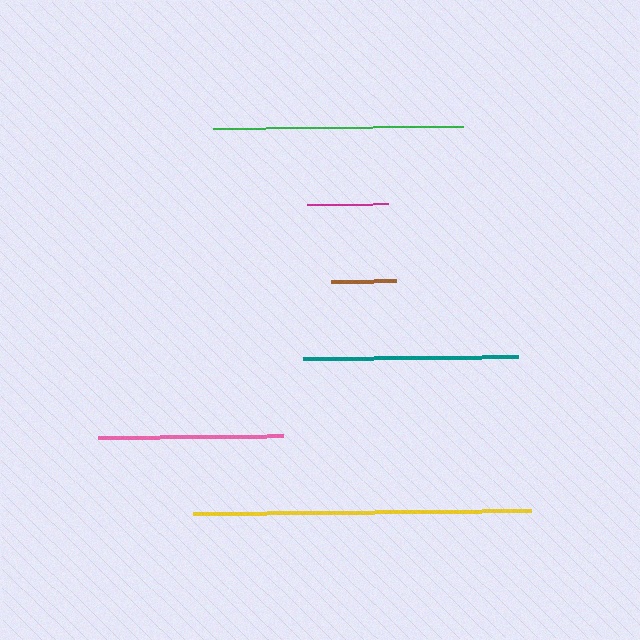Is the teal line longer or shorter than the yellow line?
The yellow line is longer than the teal line.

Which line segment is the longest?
The yellow line is the longest at approximately 338 pixels.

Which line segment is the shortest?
The brown line is the shortest at approximately 65 pixels.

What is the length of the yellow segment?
The yellow segment is approximately 338 pixels long.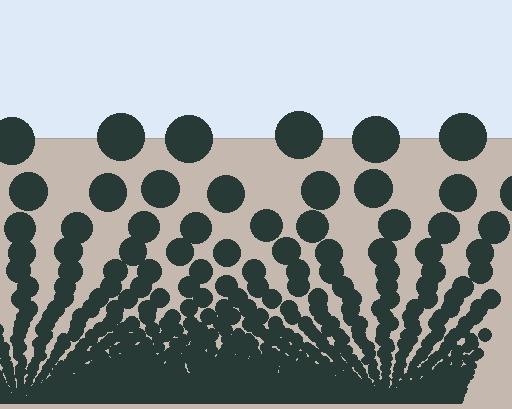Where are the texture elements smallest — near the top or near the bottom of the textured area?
Near the bottom.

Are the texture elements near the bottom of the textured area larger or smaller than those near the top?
Smaller. The gradient is inverted — elements near the bottom are smaller and denser.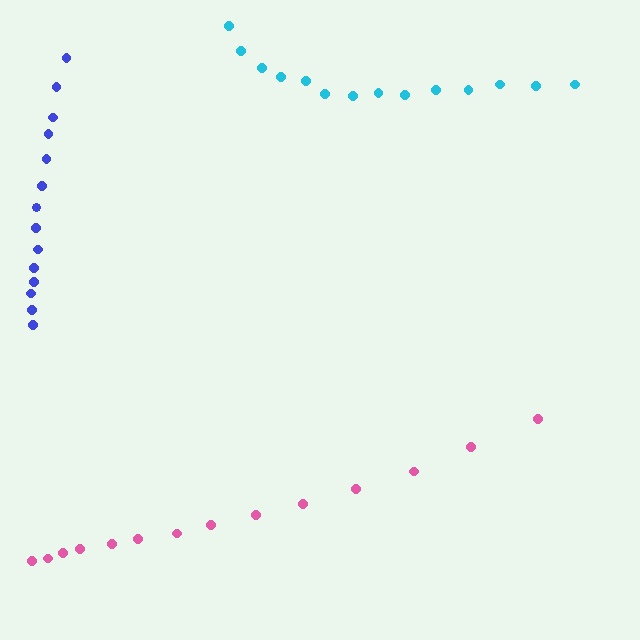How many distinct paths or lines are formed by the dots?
There are 3 distinct paths.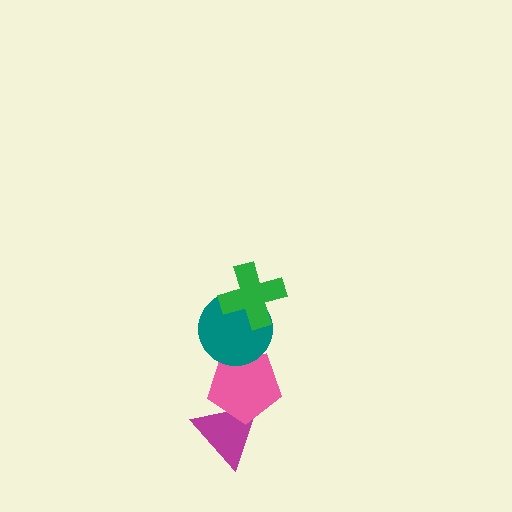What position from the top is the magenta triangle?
The magenta triangle is 4th from the top.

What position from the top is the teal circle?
The teal circle is 2nd from the top.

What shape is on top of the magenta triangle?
The pink pentagon is on top of the magenta triangle.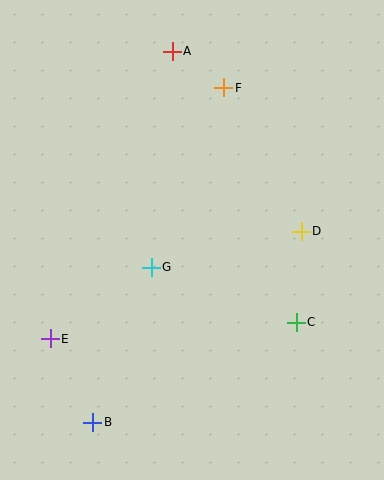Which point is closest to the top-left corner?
Point A is closest to the top-left corner.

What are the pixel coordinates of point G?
Point G is at (151, 267).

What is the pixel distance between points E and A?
The distance between E and A is 313 pixels.